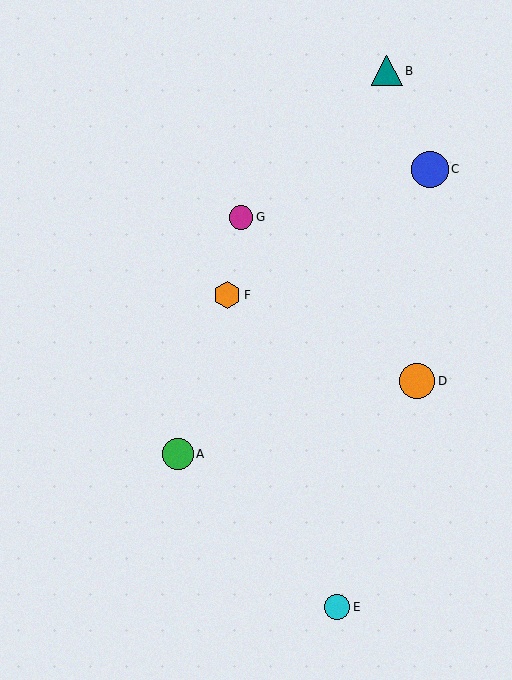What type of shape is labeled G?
Shape G is a magenta circle.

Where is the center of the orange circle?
The center of the orange circle is at (417, 381).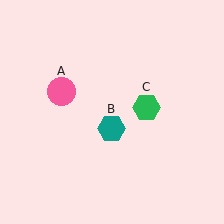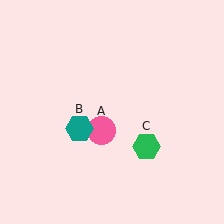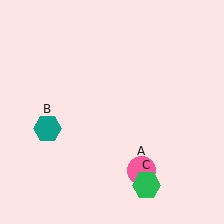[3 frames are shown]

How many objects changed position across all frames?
3 objects changed position: pink circle (object A), teal hexagon (object B), green hexagon (object C).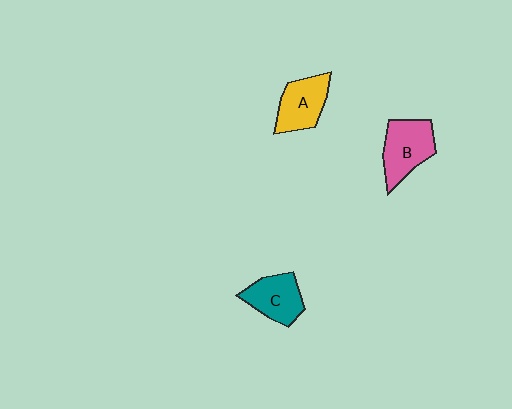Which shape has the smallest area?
Shape C (teal).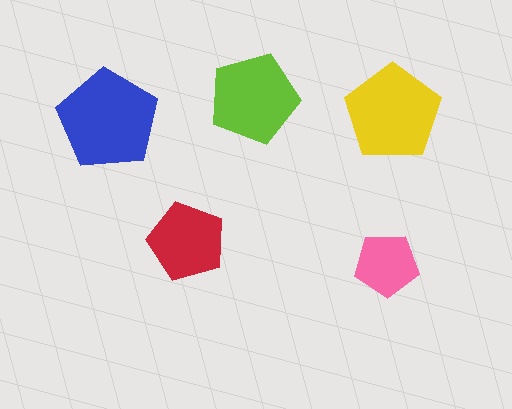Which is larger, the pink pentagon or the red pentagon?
The red one.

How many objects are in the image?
There are 5 objects in the image.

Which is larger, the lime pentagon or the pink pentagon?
The lime one.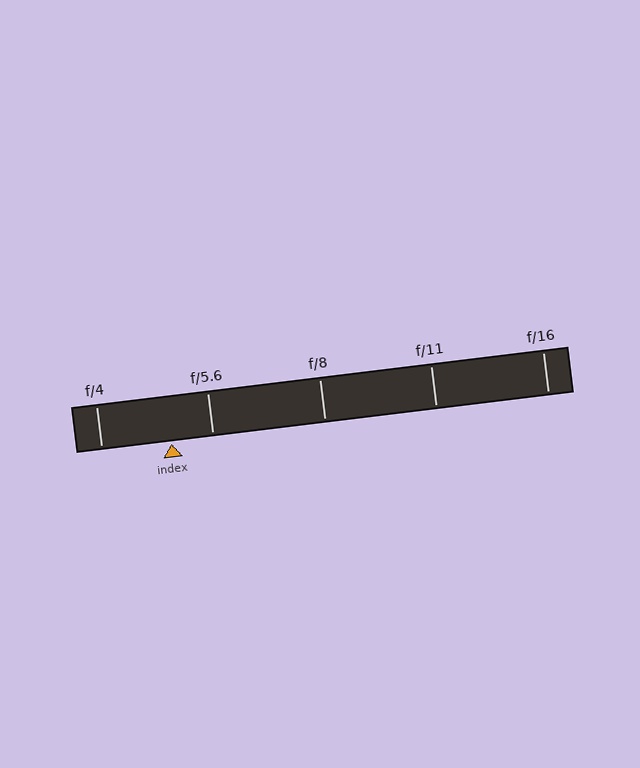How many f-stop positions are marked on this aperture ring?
There are 5 f-stop positions marked.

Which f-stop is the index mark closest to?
The index mark is closest to f/5.6.